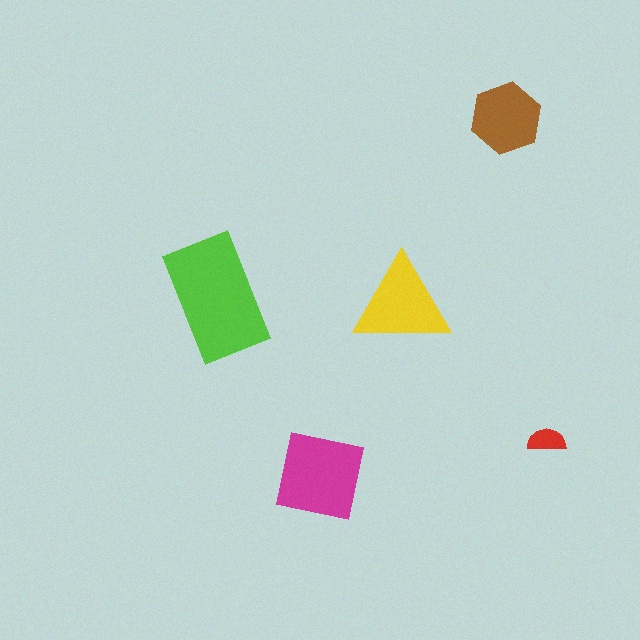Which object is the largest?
The lime rectangle.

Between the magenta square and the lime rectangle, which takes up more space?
The lime rectangle.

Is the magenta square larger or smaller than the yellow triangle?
Larger.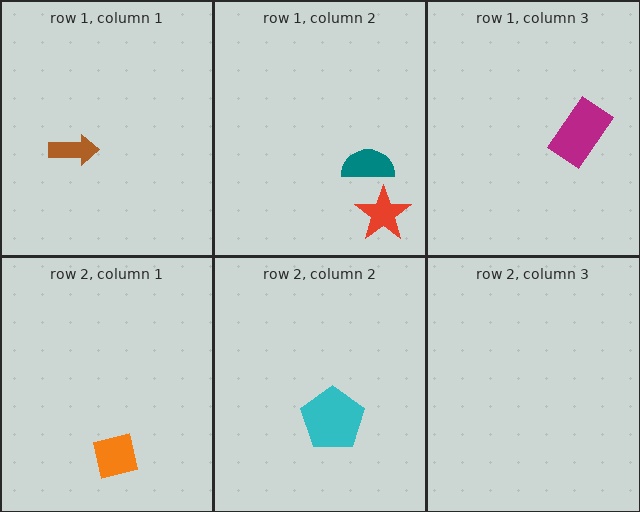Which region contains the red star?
The row 1, column 2 region.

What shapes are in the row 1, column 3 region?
The magenta rectangle.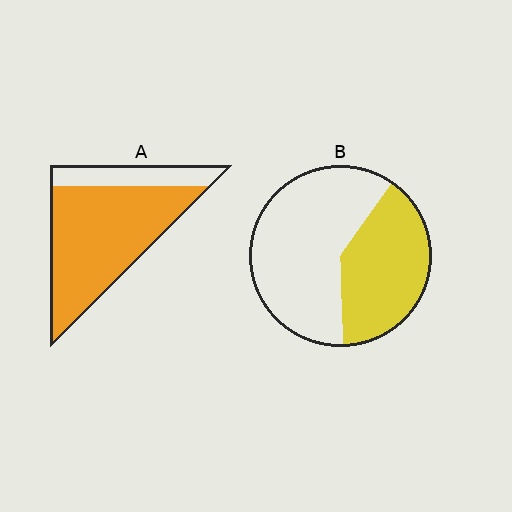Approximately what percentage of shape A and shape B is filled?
A is approximately 80% and B is approximately 40%.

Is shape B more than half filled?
No.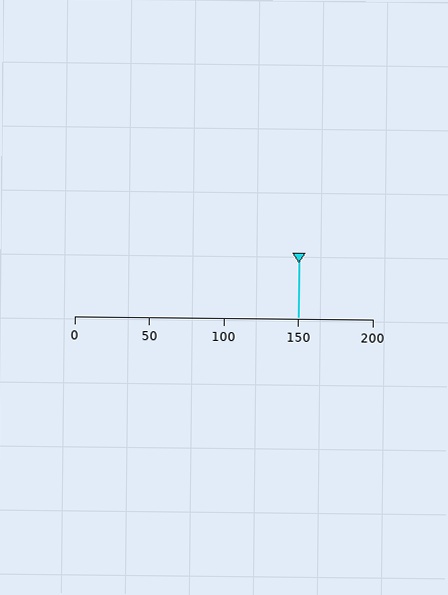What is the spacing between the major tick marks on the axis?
The major ticks are spaced 50 apart.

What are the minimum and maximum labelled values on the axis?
The axis runs from 0 to 200.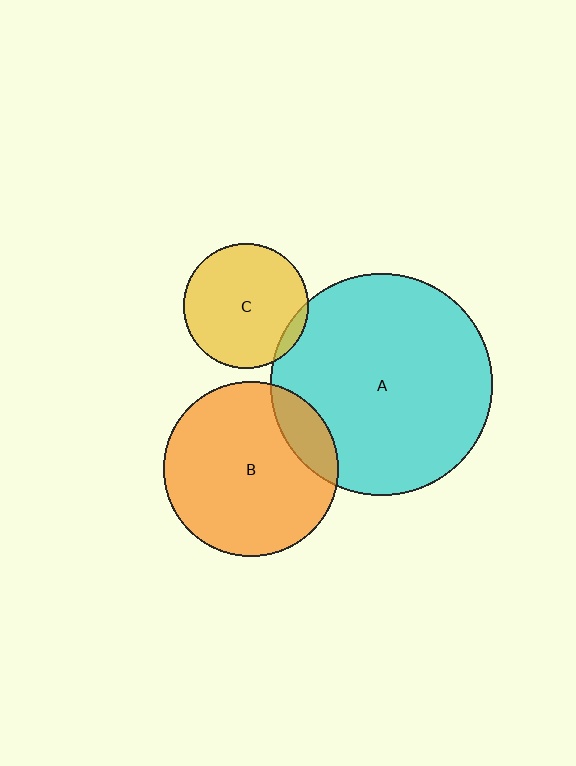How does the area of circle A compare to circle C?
Approximately 3.2 times.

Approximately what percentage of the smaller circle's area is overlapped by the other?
Approximately 5%.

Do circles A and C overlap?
Yes.